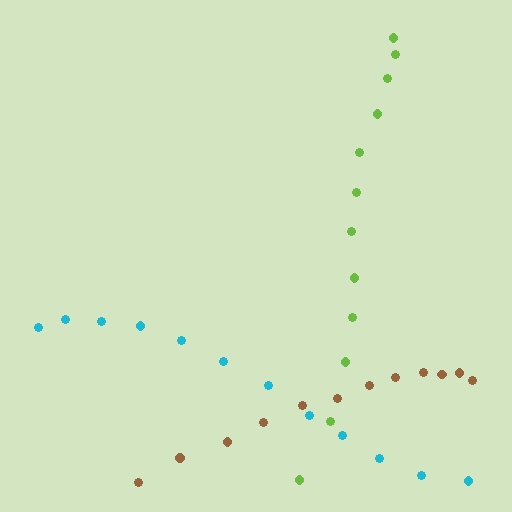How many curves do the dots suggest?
There are 3 distinct paths.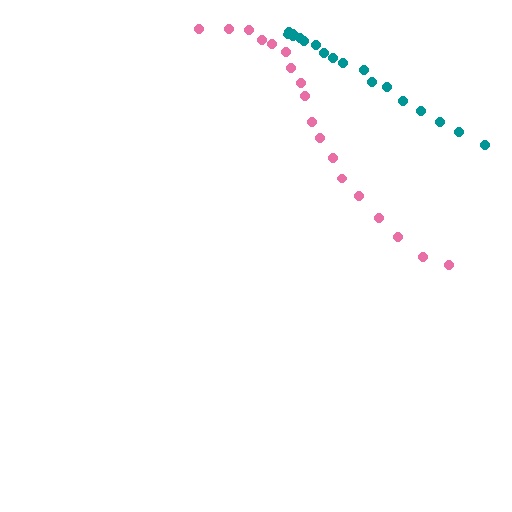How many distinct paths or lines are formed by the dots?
There are 2 distinct paths.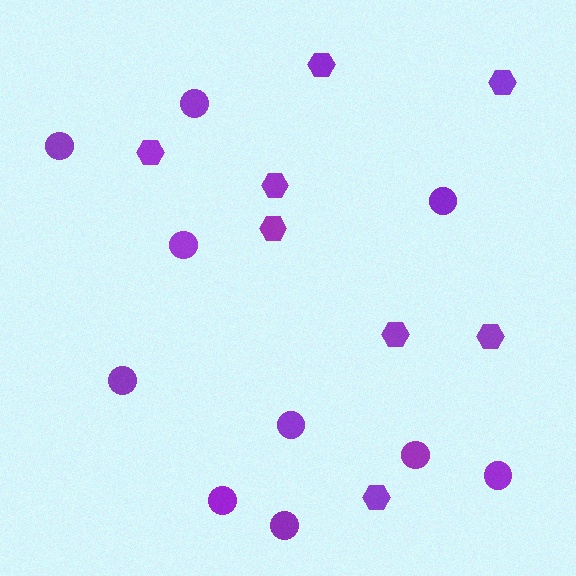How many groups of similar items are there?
There are 2 groups: one group of circles (10) and one group of hexagons (8).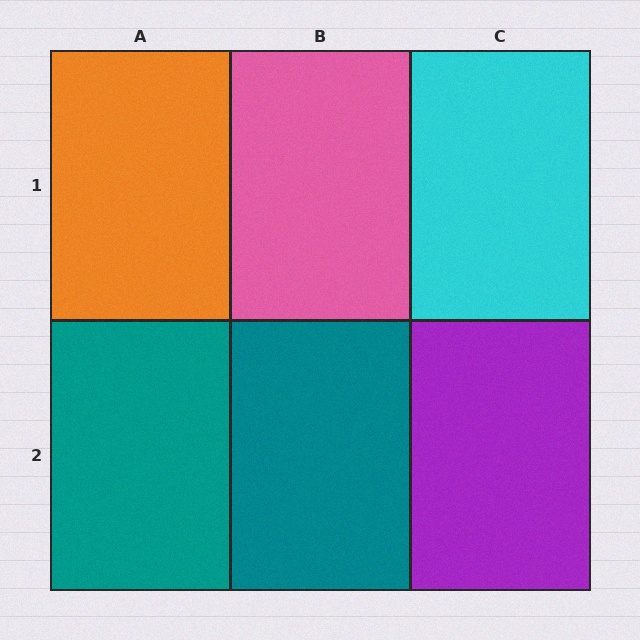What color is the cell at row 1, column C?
Cyan.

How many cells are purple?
1 cell is purple.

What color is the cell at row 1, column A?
Orange.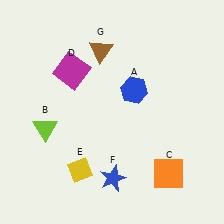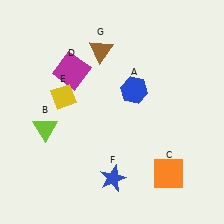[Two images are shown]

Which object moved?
The yellow diamond (E) moved up.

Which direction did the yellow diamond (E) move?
The yellow diamond (E) moved up.